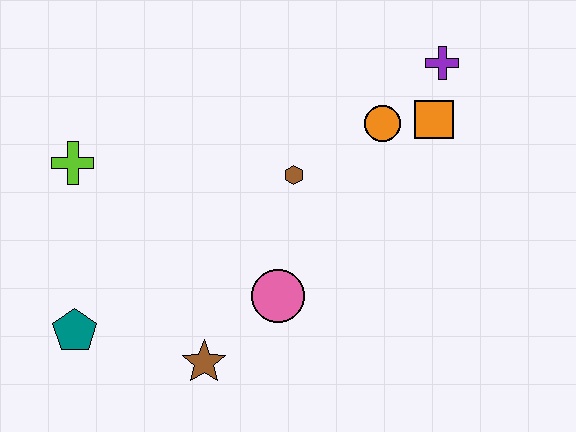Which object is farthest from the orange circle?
The teal pentagon is farthest from the orange circle.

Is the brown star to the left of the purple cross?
Yes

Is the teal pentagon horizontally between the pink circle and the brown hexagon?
No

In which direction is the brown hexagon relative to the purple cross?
The brown hexagon is to the left of the purple cross.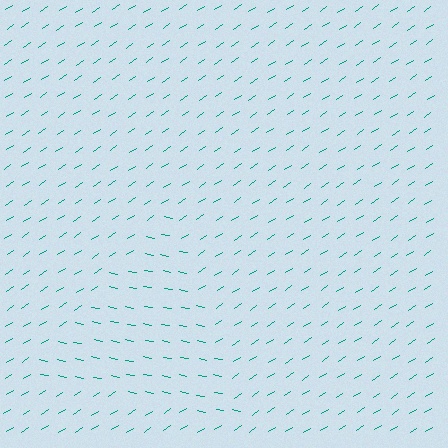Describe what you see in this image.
The image is filled with small teal line segments. A triangle region in the image has lines oriented differently from the surrounding lines, creating a visible texture boundary.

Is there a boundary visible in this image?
Yes, there is a texture boundary formed by a change in line orientation.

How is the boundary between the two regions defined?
The boundary is defined purely by a change in line orientation (approximately 45 degrees difference). All lines are the same color and thickness.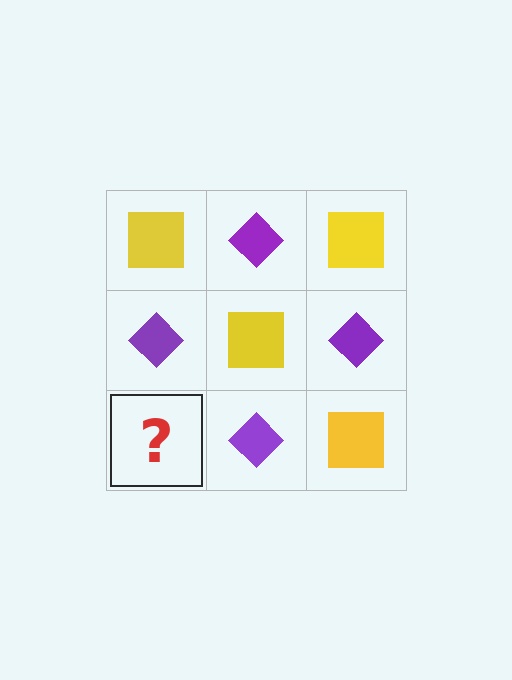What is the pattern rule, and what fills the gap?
The rule is that it alternates yellow square and purple diamond in a checkerboard pattern. The gap should be filled with a yellow square.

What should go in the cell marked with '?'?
The missing cell should contain a yellow square.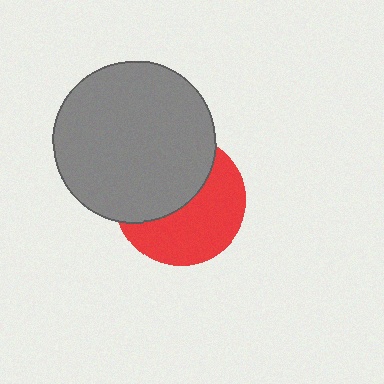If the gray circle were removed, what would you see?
You would see the complete red circle.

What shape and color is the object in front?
The object in front is a gray circle.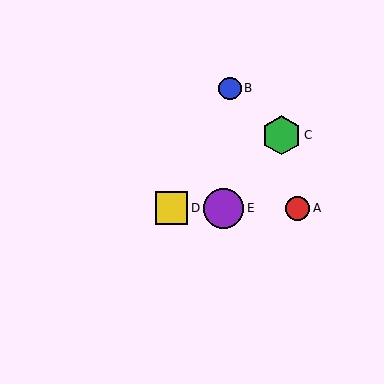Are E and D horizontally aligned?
Yes, both are at y≈208.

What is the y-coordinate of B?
Object B is at y≈88.